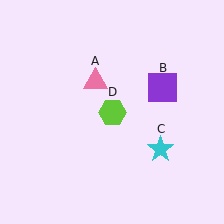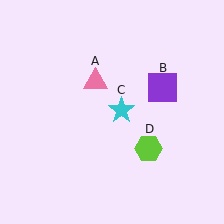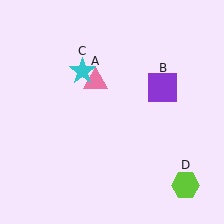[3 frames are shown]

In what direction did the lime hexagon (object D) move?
The lime hexagon (object D) moved down and to the right.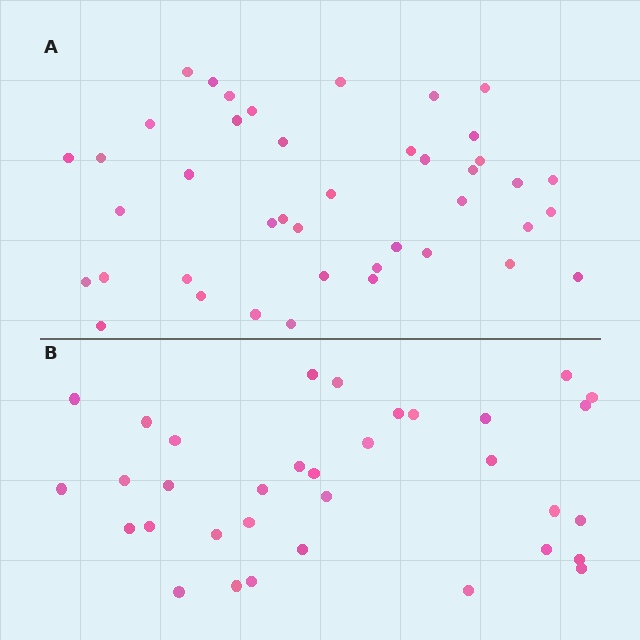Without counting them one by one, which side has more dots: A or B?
Region A (the top region) has more dots.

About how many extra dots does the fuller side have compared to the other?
Region A has roughly 8 or so more dots than region B.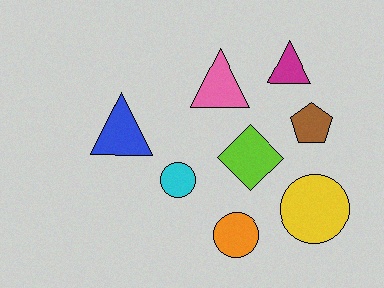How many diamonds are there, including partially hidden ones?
There is 1 diamond.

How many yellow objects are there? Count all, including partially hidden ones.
There is 1 yellow object.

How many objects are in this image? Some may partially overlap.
There are 8 objects.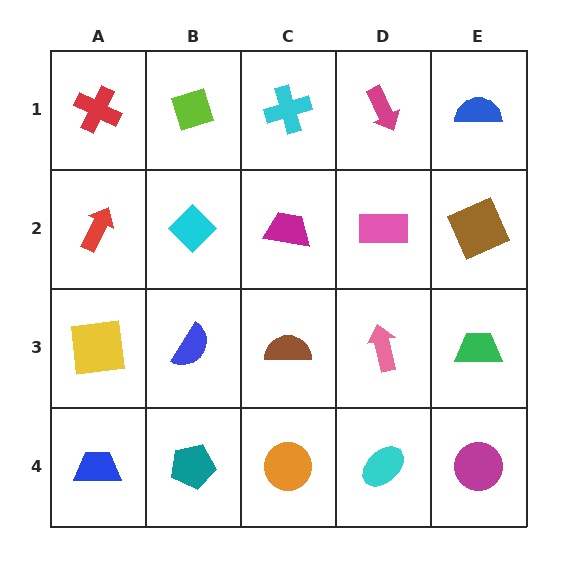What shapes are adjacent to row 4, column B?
A blue semicircle (row 3, column B), a blue trapezoid (row 4, column A), an orange circle (row 4, column C).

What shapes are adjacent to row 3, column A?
A red arrow (row 2, column A), a blue trapezoid (row 4, column A), a blue semicircle (row 3, column B).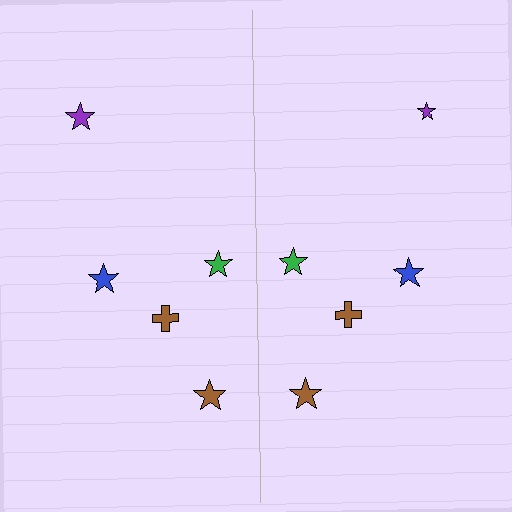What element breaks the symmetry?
The purple star on the right side has a different size than its mirror counterpart.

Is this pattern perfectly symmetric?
No, the pattern is not perfectly symmetric. The purple star on the right side has a different size than its mirror counterpart.